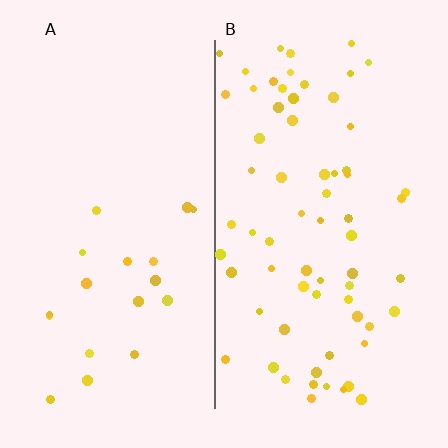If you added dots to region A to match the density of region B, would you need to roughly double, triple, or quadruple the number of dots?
Approximately quadruple.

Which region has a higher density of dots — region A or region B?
B (the right).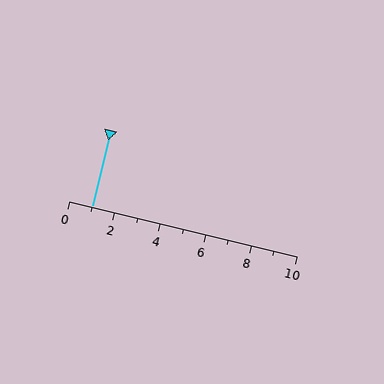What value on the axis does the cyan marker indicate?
The marker indicates approximately 1.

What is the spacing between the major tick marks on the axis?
The major ticks are spaced 2 apart.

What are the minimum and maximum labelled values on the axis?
The axis runs from 0 to 10.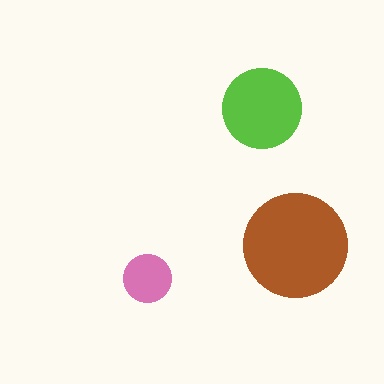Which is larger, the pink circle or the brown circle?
The brown one.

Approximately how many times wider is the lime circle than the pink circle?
About 1.5 times wider.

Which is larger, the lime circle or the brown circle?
The brown one.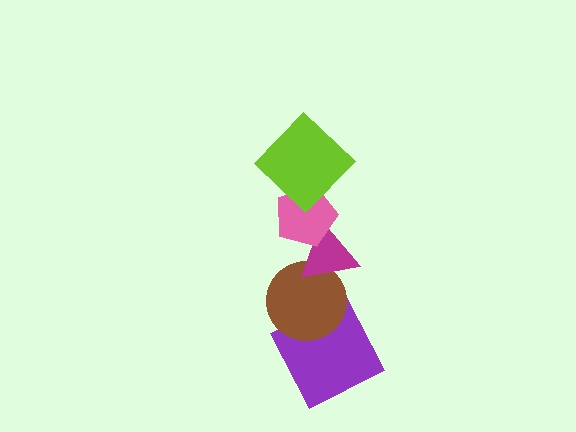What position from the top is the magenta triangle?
The magenta triangle is 3rd from the top.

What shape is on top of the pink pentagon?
The lime diamond is on top of the pink pentagon.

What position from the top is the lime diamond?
The lime diamond is 1st from the top.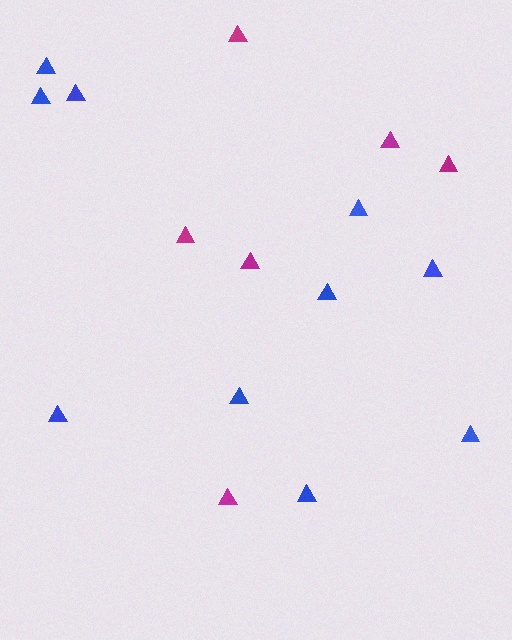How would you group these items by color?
There are 2 groups: one group of magenta triangles (6) and one group of blue triangles (10).